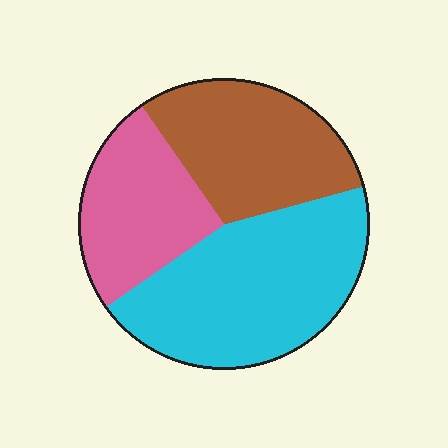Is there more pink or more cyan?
Cyan.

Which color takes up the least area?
Pink, at roughly 25%.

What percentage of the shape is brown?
Brown covers around 30% of the shape.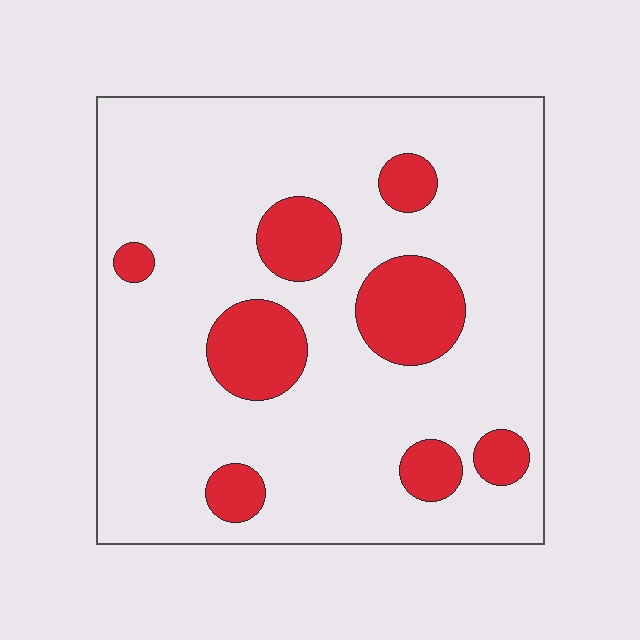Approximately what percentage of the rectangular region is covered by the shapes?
Approximately 20%.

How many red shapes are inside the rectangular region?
8.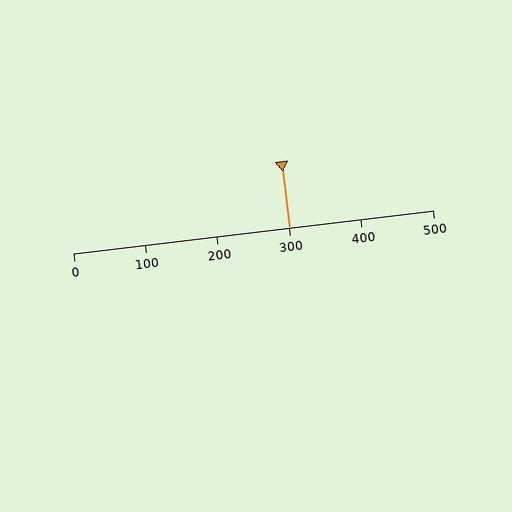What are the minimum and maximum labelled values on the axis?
The axis runs from 0 to 500.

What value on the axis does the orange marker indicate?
The marker indicates approximately 300.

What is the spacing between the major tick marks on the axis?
The major ticks are spaced 100 apart.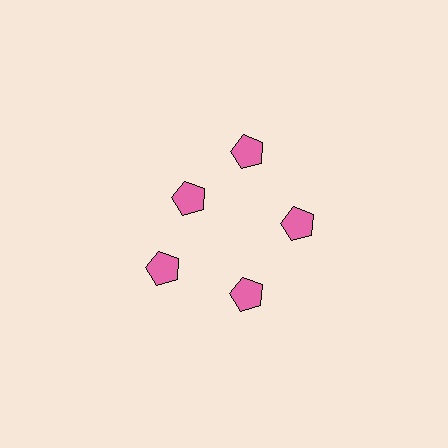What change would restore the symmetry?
The symmetry would be restored by moving it outward, back onto the ring so that all 5 pentagons sit at equal angles and equal distance from the center.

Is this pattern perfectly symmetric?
No. The 5 pink pentagons are arranged in a ring, but one element near the 10 o'clock position is pulled inward toward the center, breaking the 5-fold rotational symmetry.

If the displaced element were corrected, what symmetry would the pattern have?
It would have 5-fold rotational symmetry — the pattern would map onto itself every 72 degrees.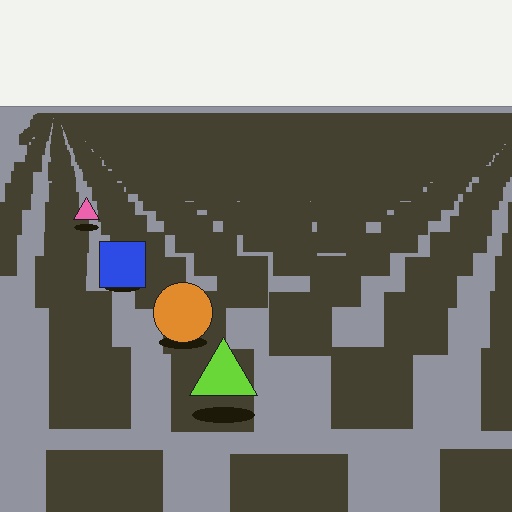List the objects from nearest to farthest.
From nearest to farthest: the lime triangle, the orange circle, the blue square, the pink triangle.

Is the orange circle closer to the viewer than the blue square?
Yes. The orange circle is closer — you can tell from the texture gradient: the ground texture is coarser near it.